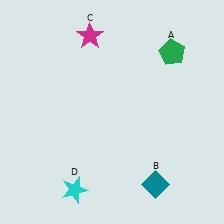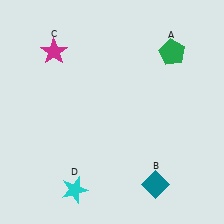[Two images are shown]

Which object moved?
The magenta star (C) moved left.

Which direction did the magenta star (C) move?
The magenta star (C) moved left.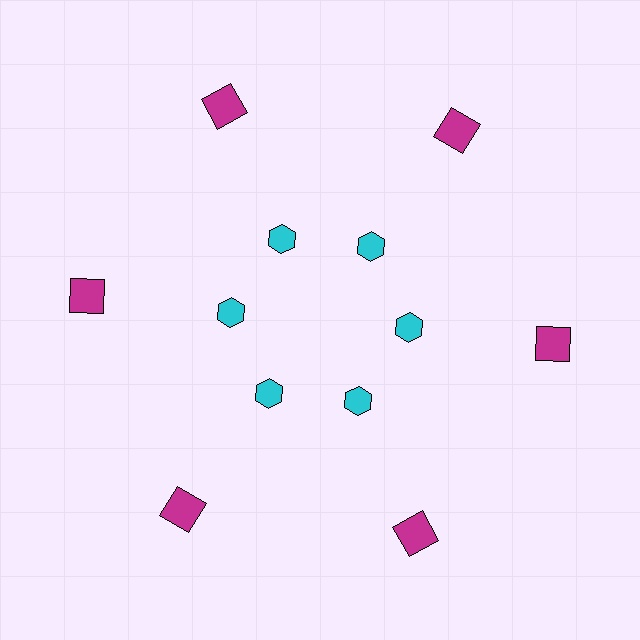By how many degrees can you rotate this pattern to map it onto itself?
The pattern maps onto itself every 60 degrees of rotation.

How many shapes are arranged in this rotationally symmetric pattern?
There are 12 shapes, arranged in 6 groups of 2.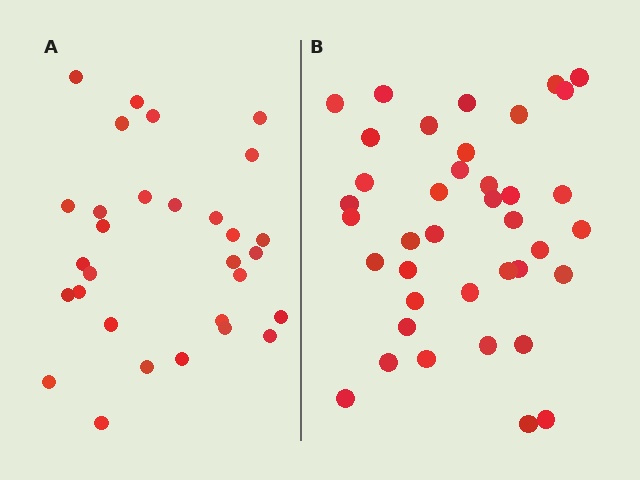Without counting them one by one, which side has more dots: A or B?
Region B (the right region) has more dots.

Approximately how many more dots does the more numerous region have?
Region B has roughly 8 or so more dots than region A.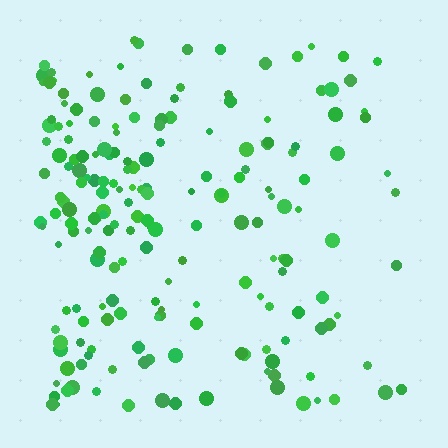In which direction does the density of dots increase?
From right to left, with the left side densest.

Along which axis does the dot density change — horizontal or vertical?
Horizontal.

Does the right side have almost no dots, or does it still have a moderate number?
Still a moderate number, just noticeably fewer than the left.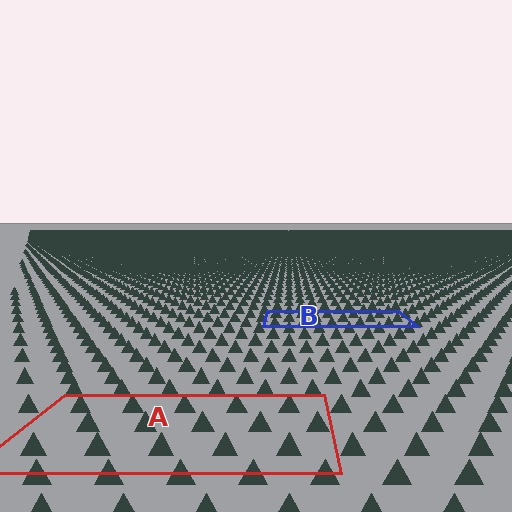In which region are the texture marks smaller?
The texture marks are smaller in region B, because it is farther away.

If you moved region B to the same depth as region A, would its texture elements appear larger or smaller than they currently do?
They would appear larger. At a closer depth, the same texture elements are projected at a bigger on-screen size.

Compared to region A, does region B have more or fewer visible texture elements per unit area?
Region B has more texture elements per unit area — they are packed more densely because it is farther away.